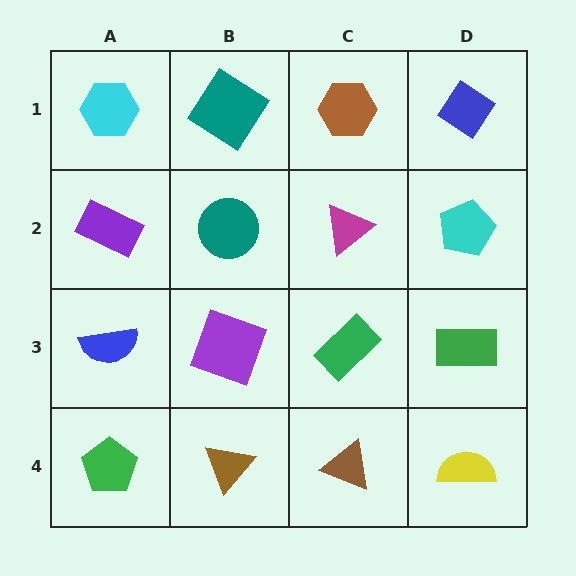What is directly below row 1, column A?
A purple rectangle.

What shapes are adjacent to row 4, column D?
A green rectangle (row 3, column D), a brown triangle (row 4, column C).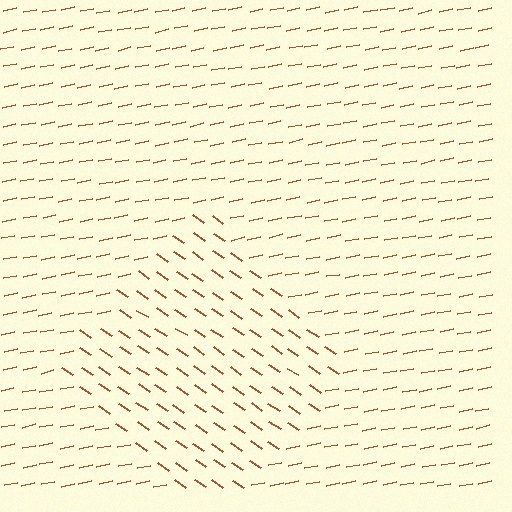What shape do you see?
I see a diamond.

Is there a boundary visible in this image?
Yes, there is a texture boundary formed by a change in line orientation.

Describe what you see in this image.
The image is filled with small brown line segments. A diamond region in the image has lines oriented differently from the surrounding lines, creating a visible texture boundary.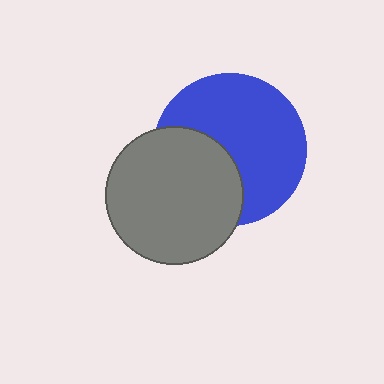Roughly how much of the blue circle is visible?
About half of it is visible (roughly 64%).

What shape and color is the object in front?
The object in front is a gray circle.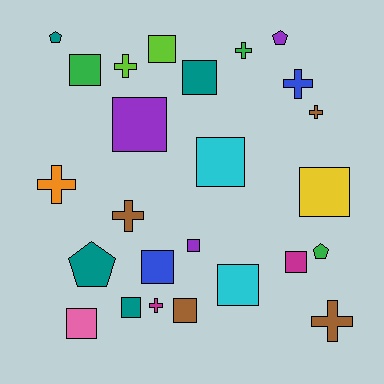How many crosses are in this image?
There are 8 crosses.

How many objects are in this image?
There are 25 objects.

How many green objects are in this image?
There are 3 green objects.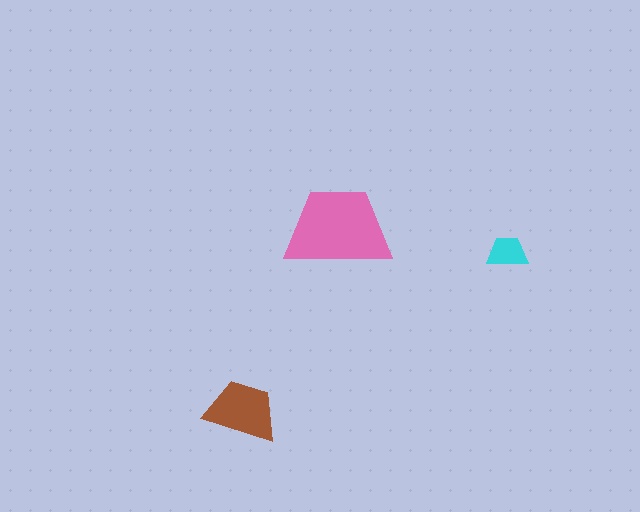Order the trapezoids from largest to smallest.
the pink one, the brown one, the cyan one.